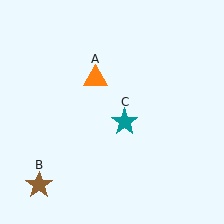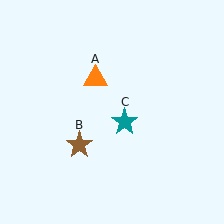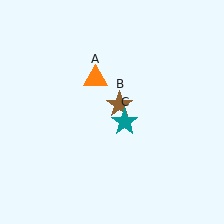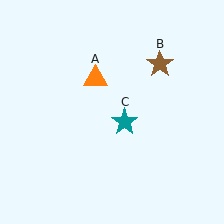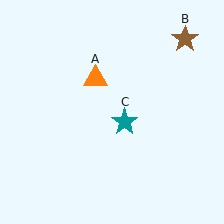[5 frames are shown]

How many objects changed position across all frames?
1 object changed position: brown star (object B).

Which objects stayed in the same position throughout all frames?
Orange triangle (object A) and teal star (object C) remained stationary.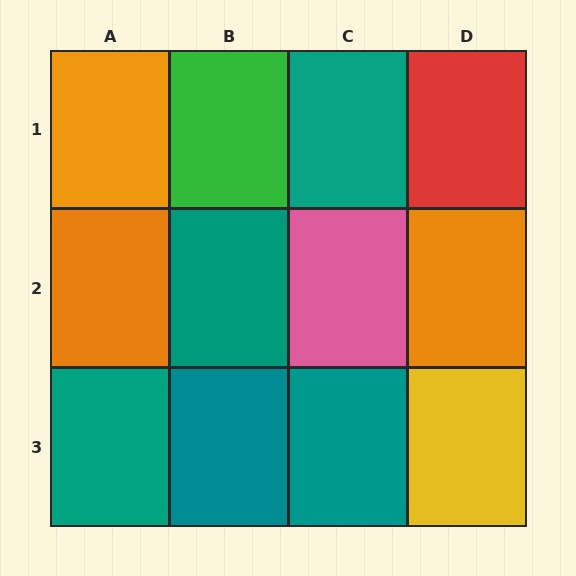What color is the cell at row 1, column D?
Red.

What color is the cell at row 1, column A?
Orange.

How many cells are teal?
5 cells are teal.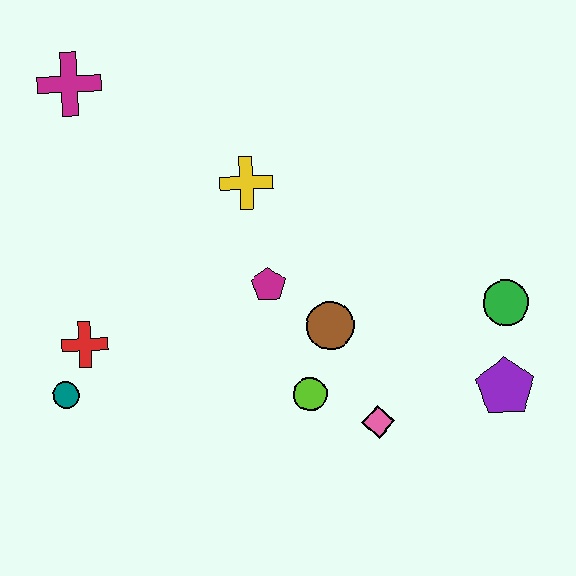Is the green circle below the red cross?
No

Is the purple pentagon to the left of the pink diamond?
No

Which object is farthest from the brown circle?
The magenta cross is farthest from the brown circle.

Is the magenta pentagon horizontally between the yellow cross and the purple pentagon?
Yes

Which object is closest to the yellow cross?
The magenta pentagon is closest to the yellow cross.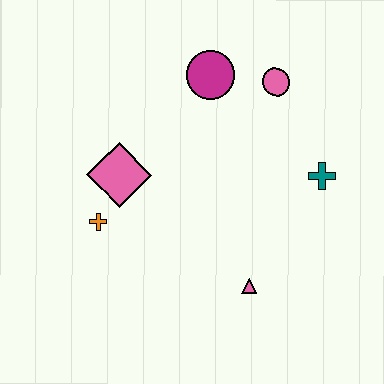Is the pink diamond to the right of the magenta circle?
No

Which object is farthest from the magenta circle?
The pink triangle is farthest from the magenta circle.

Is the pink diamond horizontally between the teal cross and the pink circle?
No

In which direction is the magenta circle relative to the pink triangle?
The magenta circle is above the pink triangle.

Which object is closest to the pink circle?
The magenta circle is closest to the pink circle.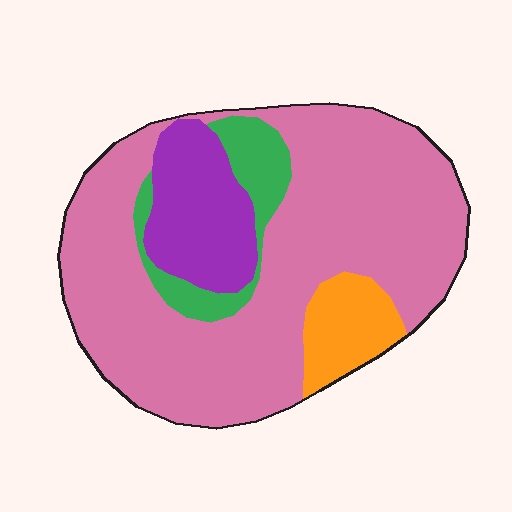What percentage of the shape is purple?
Purple takes up about one eighth (1/8) of the shape.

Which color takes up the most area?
Pink, at roughly 70%.